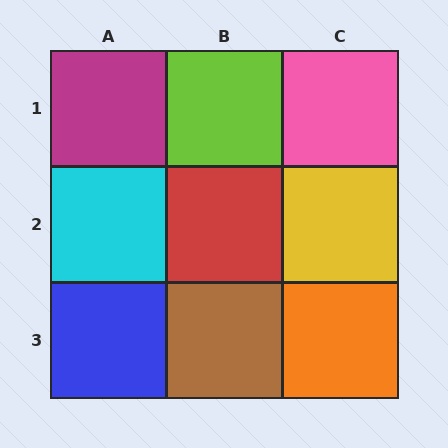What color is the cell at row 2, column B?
Red.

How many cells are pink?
1 cell is pink.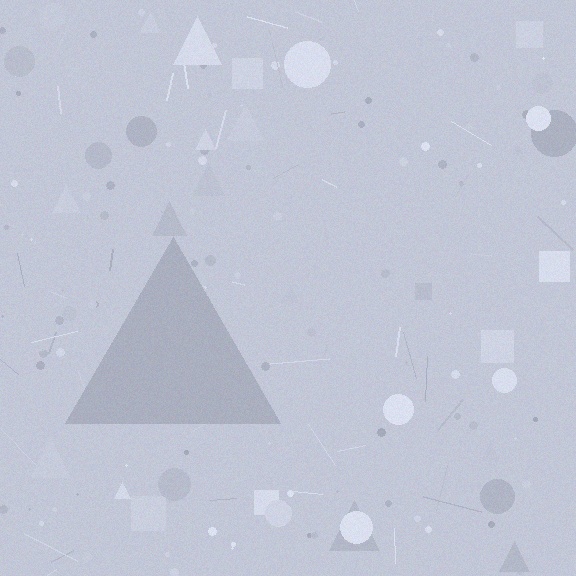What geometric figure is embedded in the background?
A triangle is embedded in the background.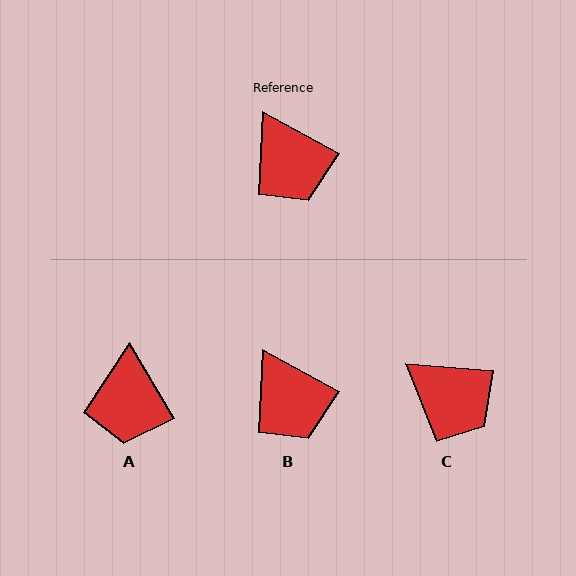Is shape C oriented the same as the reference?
No, it is off by about 24 degrees.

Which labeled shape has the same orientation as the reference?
B.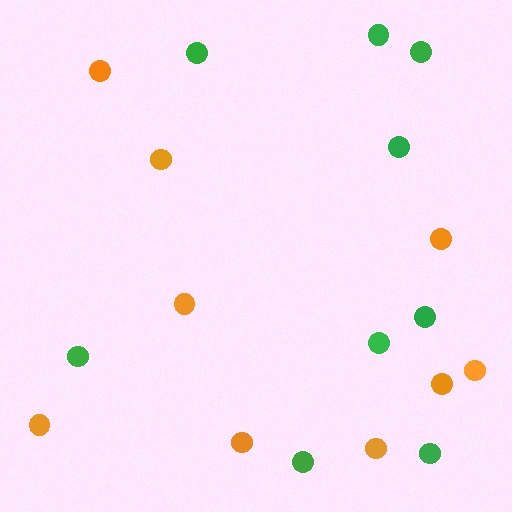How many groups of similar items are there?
There are 2 groups: one group of orange circles (9) and one group of green circles (9).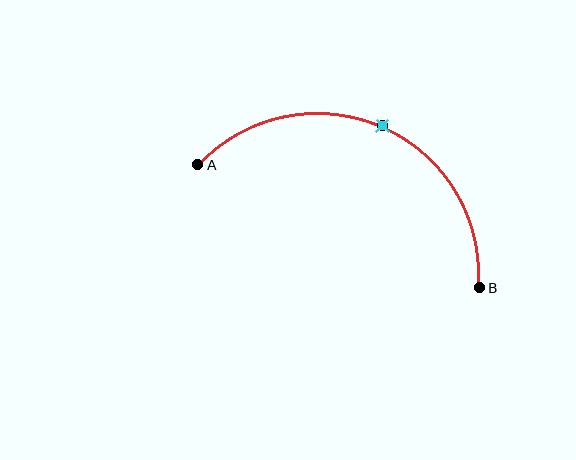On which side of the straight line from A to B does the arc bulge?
The arc bulges above the straight line connecting A and B.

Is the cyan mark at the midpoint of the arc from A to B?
Yes. The cyan mark lies on the arc at equal arc-length from both A and B — it is the arc midpoint.